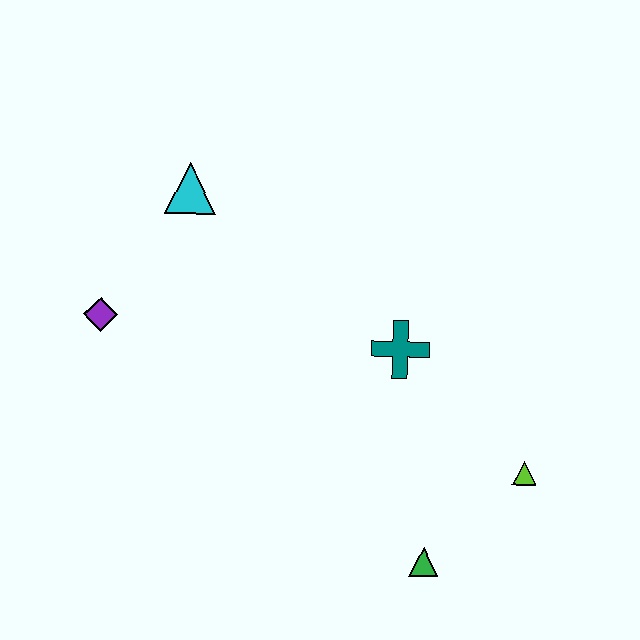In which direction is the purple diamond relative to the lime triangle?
The purple diamond is to the left of the lime triangle.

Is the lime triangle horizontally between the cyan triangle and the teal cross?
No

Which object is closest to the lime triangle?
The green triangle is closest to the lime triangle.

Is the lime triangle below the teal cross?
Yes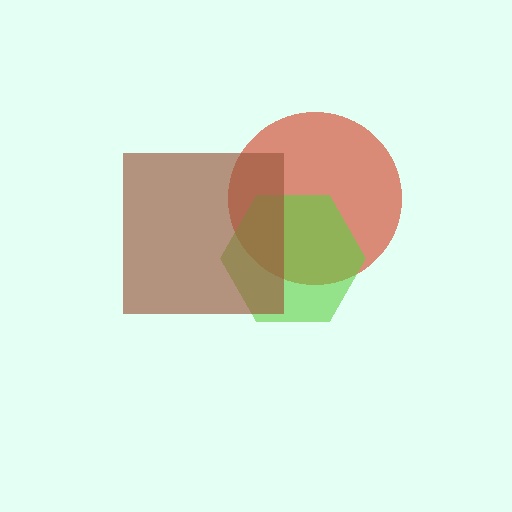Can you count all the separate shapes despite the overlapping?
Yes, there are 3 separate shapes.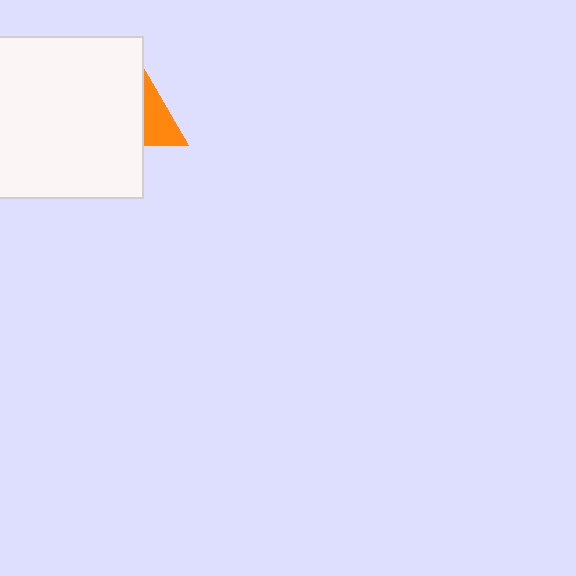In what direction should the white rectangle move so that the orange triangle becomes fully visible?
The white rectangle should move left. That is the shortest direction to clear the overlap and leave the orange triangle fully visible.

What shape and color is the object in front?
The object in front is a white rectangle.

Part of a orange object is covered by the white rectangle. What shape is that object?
It is a triangle.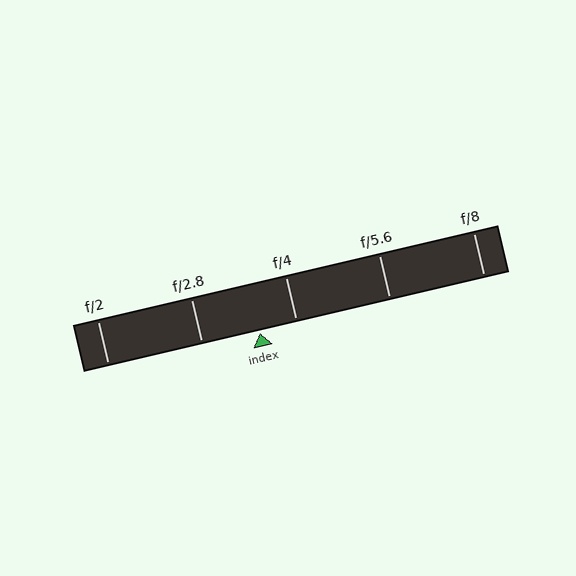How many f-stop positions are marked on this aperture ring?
There are 5 f-stop positions marked.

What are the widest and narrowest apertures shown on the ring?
The widest aperture shown is f/2 and the narrowest is f/8.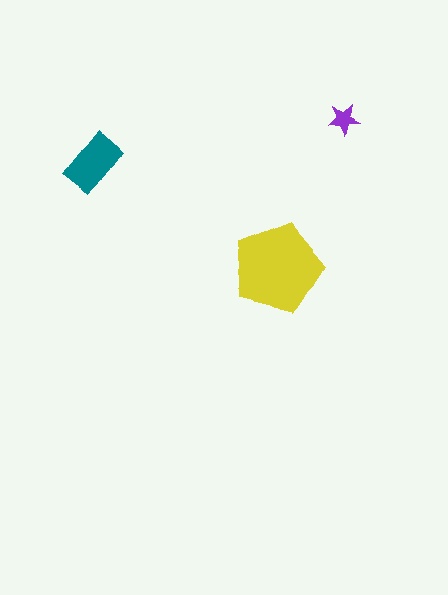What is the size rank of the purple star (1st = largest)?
3rd.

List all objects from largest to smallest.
The yellow pentagon, the teal rectangle, the purple star.